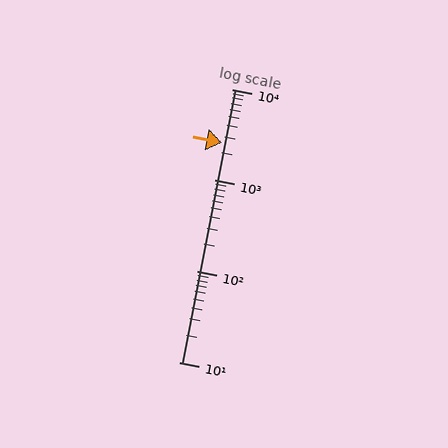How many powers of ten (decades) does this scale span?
The scale spans 3 decades, from 10 to 10000.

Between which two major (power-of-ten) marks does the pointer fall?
The pointer is between 1000 and 10000.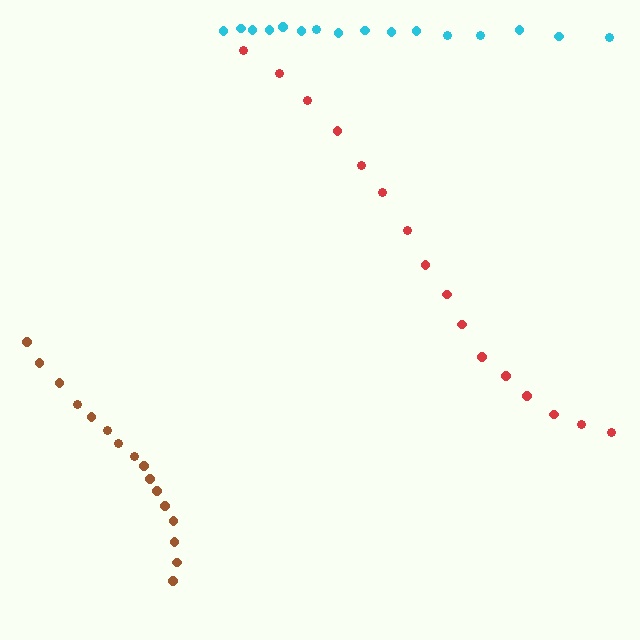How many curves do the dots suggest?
There are 3 distinct paths.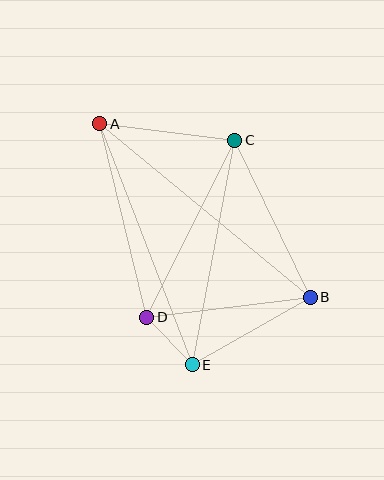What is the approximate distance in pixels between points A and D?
The distance between A and D is approximately 199 pixels.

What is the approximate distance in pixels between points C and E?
The distance between C and E is approximately 229 pixels.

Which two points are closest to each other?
Points D and E are closest to each other.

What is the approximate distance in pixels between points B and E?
The distance between B and E is approximately 136 pixels.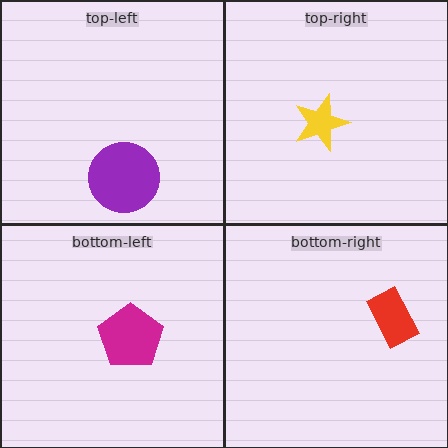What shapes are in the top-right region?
The yellow star.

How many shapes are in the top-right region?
1.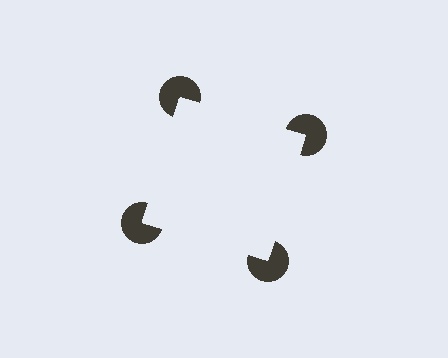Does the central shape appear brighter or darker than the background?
It typically appears slightly brighter than the background, even though no actual brightness change is drawn.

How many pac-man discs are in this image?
There are 4 — one at each vertex of the illusory square.